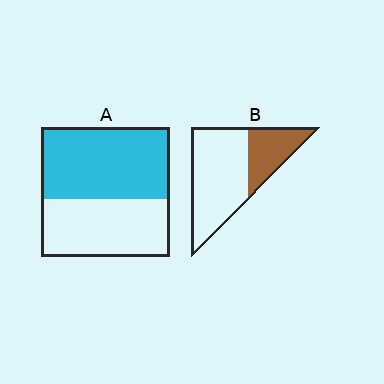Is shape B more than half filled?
No.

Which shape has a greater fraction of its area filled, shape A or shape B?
Shape A.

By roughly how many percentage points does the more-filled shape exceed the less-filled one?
By roughly 25 percentage points (A over B).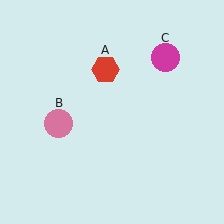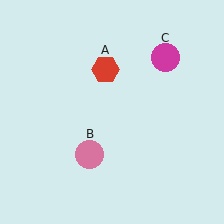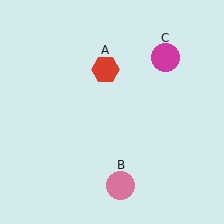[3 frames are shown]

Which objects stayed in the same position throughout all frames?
Red hexagon (object A) and magenta circle (object C) remained stationary.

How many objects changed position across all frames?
1 object changed position: pink circle (object B).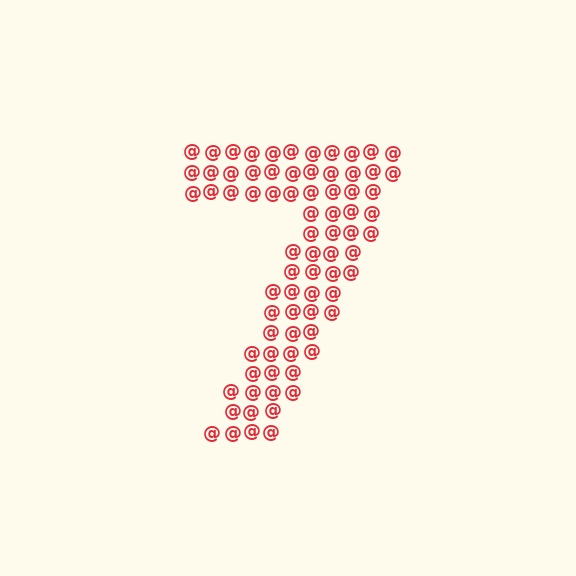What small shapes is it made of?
It is made of small at signs.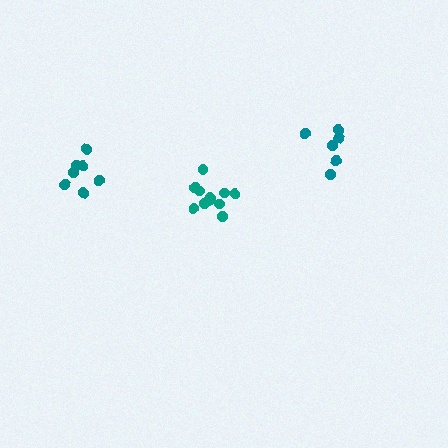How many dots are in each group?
Group 1: 11 dots, Group 2: 6 dots, Group 3: 7 dots (24 total).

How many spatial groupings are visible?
There are 3 spatial groupings.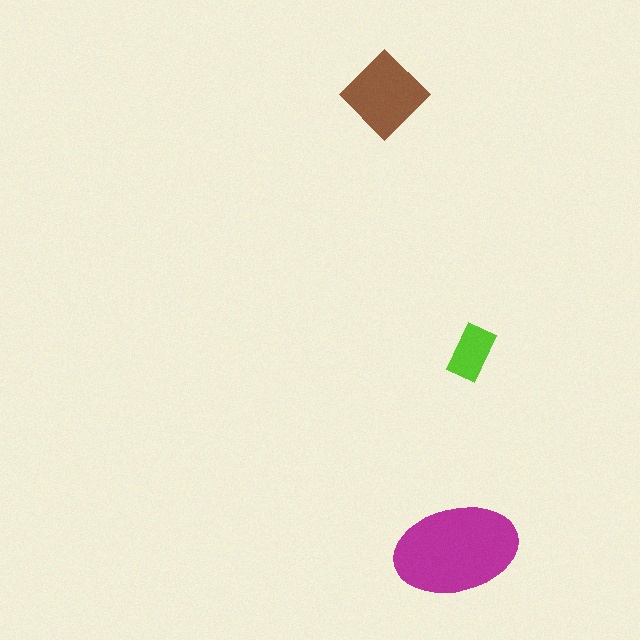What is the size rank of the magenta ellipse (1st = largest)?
1st.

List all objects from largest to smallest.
The magenta ellipse, the brown diamond, the lime rectangle.